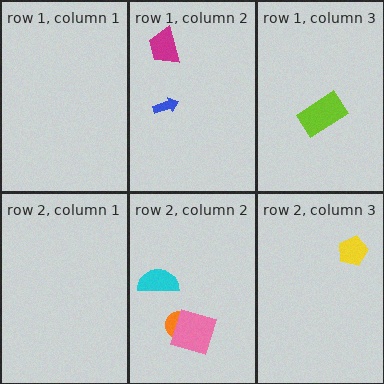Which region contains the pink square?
The row 2, column 2 region.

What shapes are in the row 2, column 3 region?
The yellow pentagon.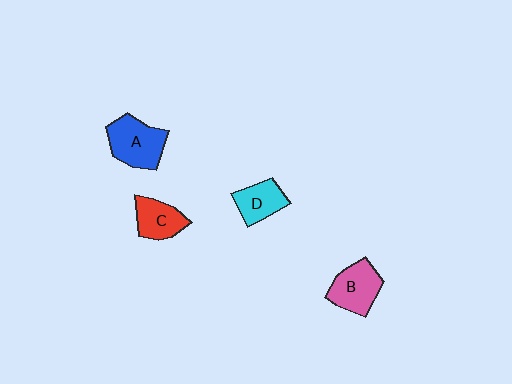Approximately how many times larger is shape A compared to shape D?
Approximately 1.4 times.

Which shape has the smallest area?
Shape D (cyan).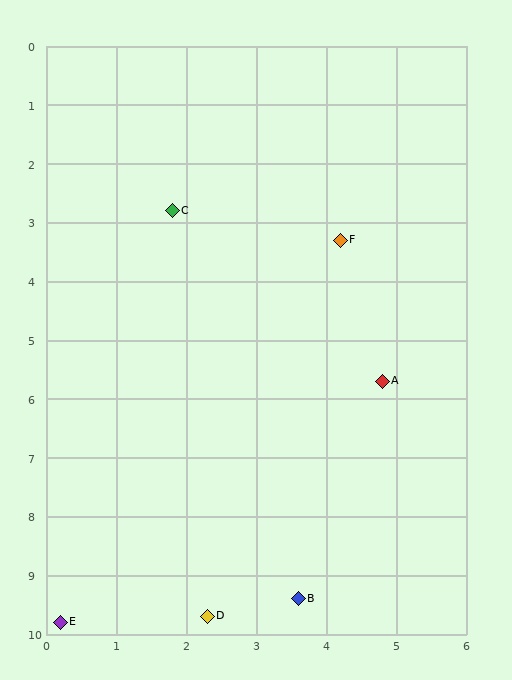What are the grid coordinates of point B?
Point B is at approximately (3.6, 9.4).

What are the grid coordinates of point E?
Point E is at approximately (0.2, 9.8).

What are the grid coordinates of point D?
Point D is at approximately (2.3, 9.7).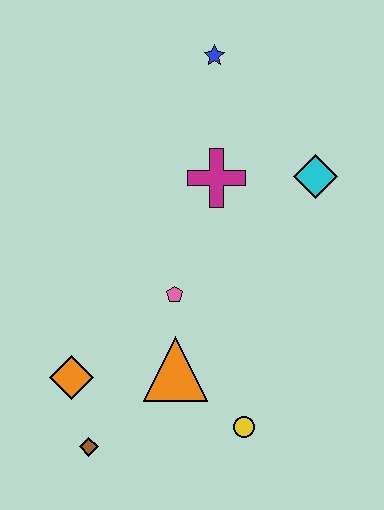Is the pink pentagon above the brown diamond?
Yes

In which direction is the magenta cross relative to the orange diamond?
The magenta cross is above the orange diamond.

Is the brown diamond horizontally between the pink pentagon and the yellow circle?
No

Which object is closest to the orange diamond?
The brown diamond is closest to the orange diamond.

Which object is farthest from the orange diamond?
The blue star is farthest from the orange diamond.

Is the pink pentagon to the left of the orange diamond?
No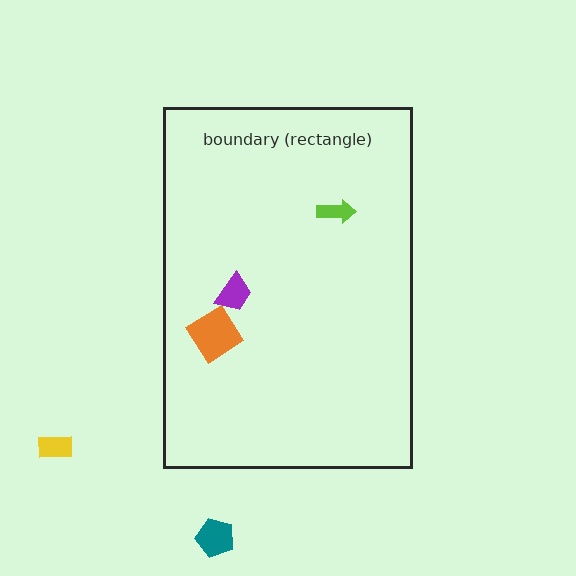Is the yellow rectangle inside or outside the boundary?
Outside.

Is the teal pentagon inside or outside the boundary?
Outside.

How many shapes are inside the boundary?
3 inside, 2 outside.